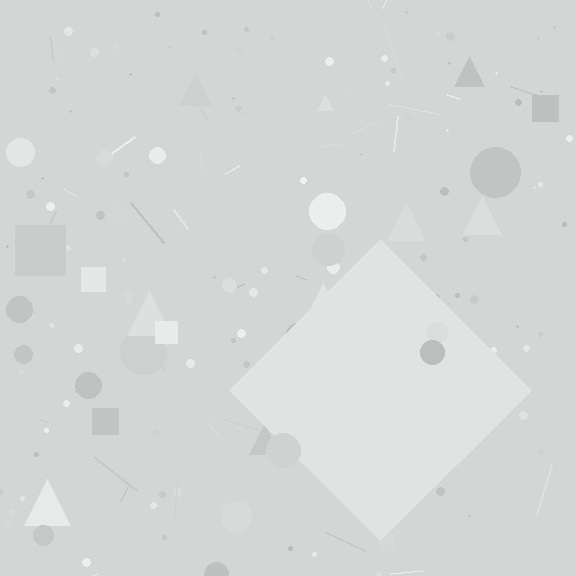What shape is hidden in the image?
A diamond is hidden in the image.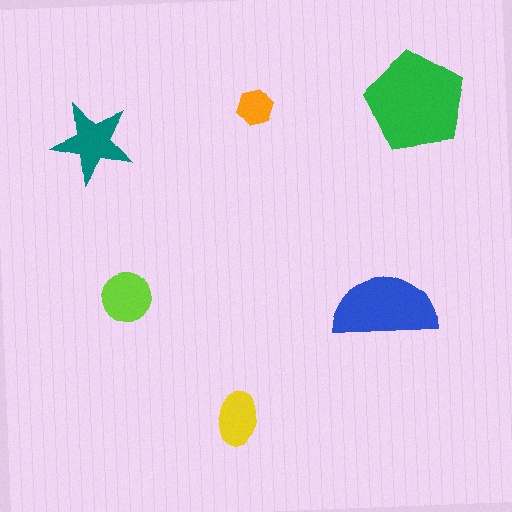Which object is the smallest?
The orange hexagon.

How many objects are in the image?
There are 6 objects in the image.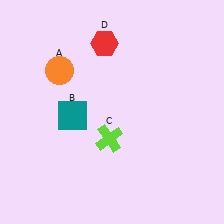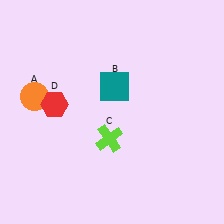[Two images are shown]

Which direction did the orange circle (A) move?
The orange circle (A) moved down.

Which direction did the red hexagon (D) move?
The red hexagon (D) moved down.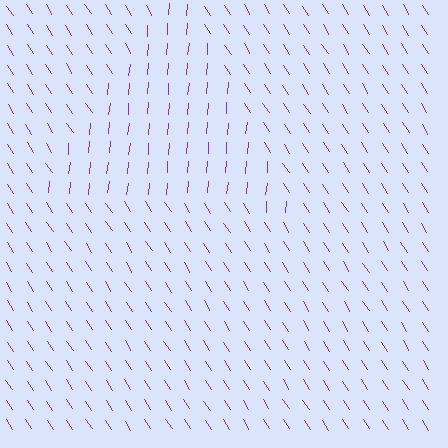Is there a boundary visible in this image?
Yes, there is a texture boundary formed by a change in line orientation.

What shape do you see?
I see a triangle.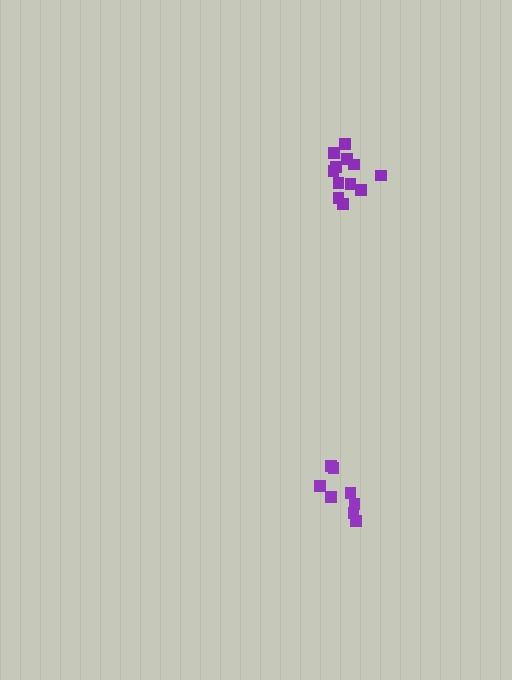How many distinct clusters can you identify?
There are 2 distinct clusters.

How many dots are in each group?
Group 1: 12 dots, Group 2: 8 dots (20 total).